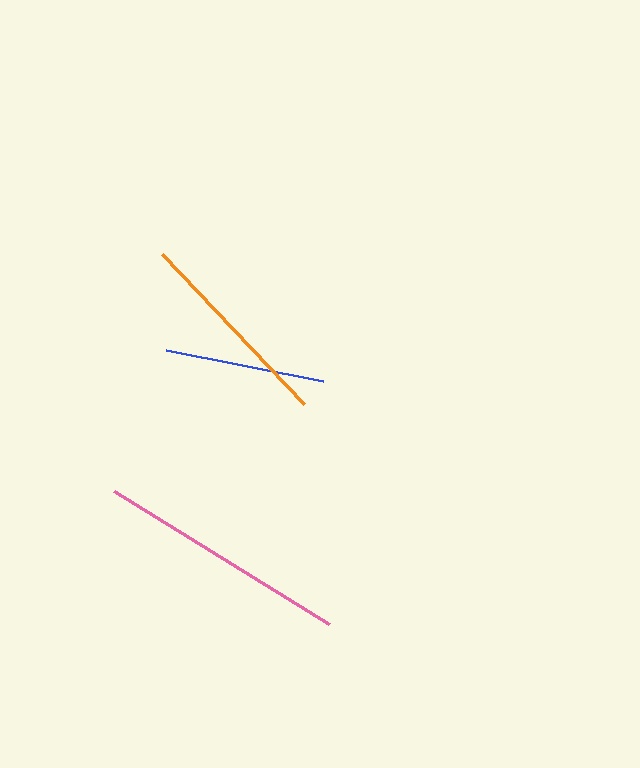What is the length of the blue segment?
The blue segment is approximately 161 pixels long.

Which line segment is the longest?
The pink line is the longest at approximately 253 pixels.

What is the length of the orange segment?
The orange segment is approximately 206 pixels long.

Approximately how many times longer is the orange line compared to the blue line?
The orange line is approximately 1.3 times the length of the blue line.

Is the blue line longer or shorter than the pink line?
The pink line is longer than the blue line.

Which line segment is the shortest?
The blue line is the shortest at approximately 161 pixels.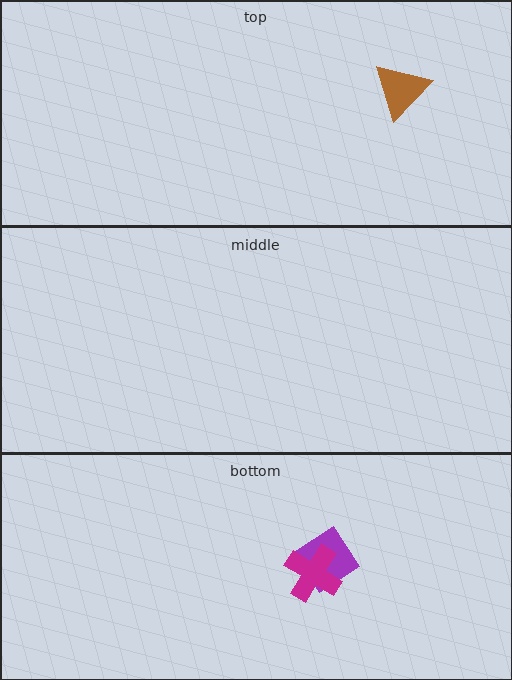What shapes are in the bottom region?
The purple diamond, the magenta cross.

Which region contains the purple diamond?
The bottom region.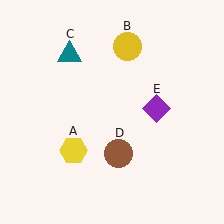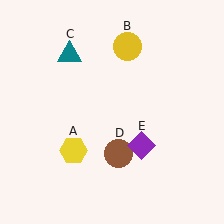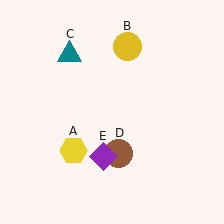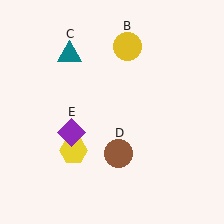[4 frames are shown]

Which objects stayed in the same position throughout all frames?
Yellow hexagon (object A) and yellow circle (object B) and teal triangle (object C) and brown circle (object D) remained stationary.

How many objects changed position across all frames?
1 object changed position: purple diamond (object E).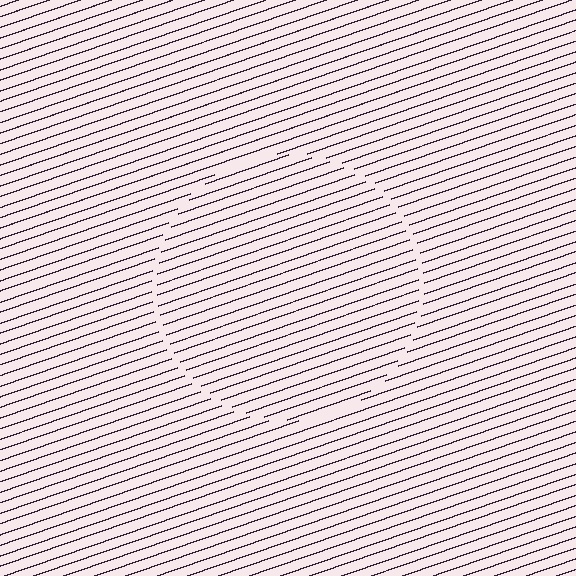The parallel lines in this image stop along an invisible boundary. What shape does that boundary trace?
An illusory circle. The interior of the shape contains the same grating, shifted by half a period — the contour is defined by the phase discontinuity where line-ends from the inner and outer gratings abut.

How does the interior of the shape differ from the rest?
The interior of the shape contains the same grating, shifted by half a period — the contour is defined by the phase discontinuity where line-ends from the inner and outer gratings abut.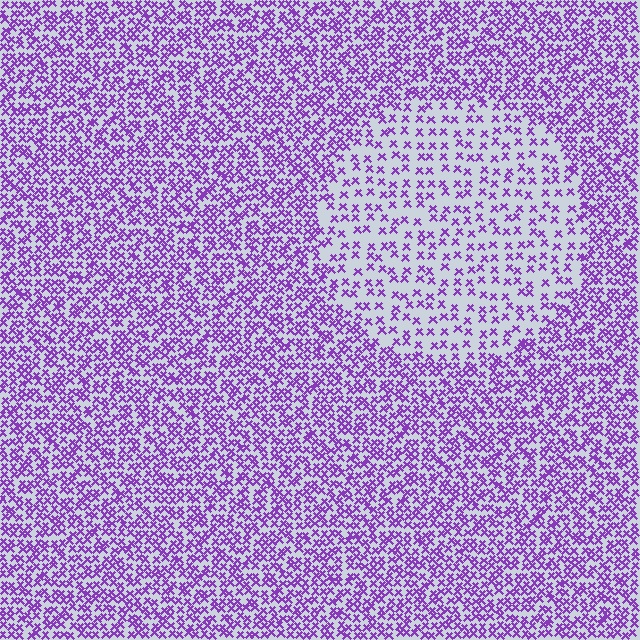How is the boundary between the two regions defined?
The boundary is defined by a change in element density (approximately 2.2x ratio). All elements are the same color, size, and shape.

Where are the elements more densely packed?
The elements are more densely packed outside the circle boundary.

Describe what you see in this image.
The image contains small purple elements arranged at two different densities. A circle-shaped region is visible where the elements are less densely packed than the surrounding area.